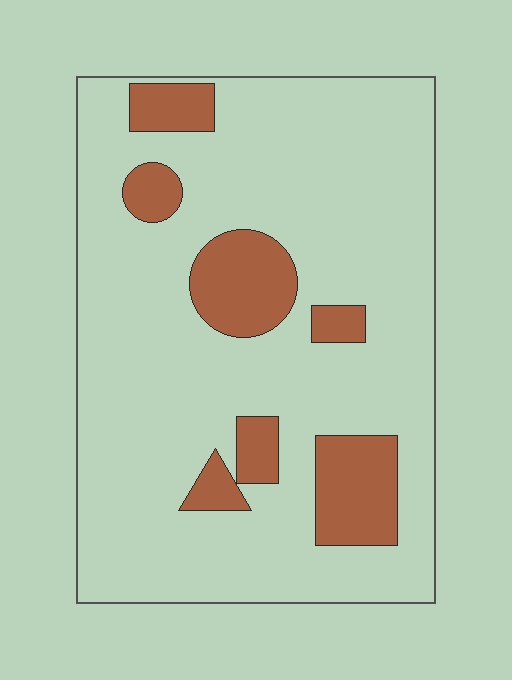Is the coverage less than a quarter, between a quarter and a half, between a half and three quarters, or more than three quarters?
Less than a quarter.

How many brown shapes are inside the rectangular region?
7.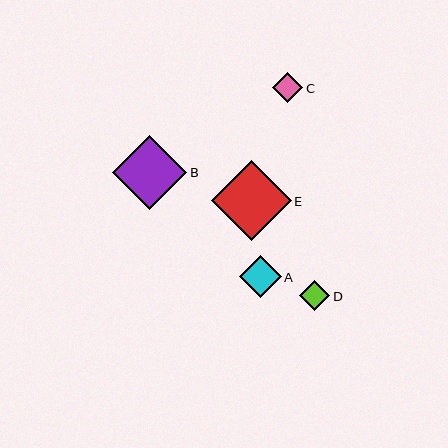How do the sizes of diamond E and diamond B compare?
Diamond E and diamond B are approximately the same size.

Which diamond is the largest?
Diamond E is the largest with a size of approximately 80 pixels.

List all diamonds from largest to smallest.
From largest to smallest: E, B, A, C, D.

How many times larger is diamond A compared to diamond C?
Diamond A is approximately 1.4 times the size of diamond C.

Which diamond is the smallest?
Diamond D is the smallest with a size of approximately 30 pixels.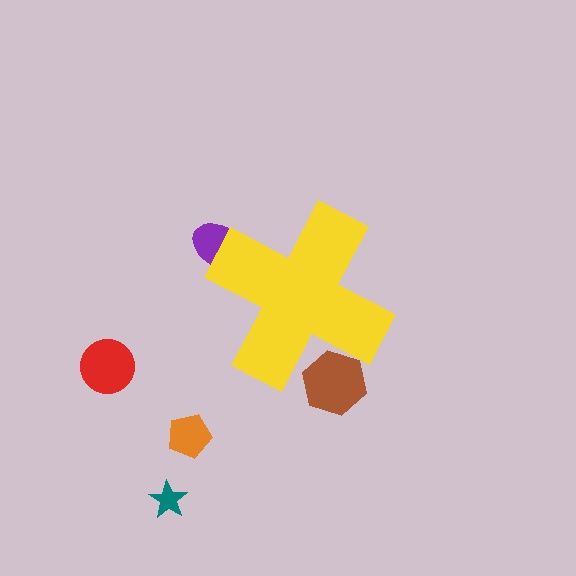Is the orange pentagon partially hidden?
No, the orange pentagon is fully visible.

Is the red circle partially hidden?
No, the red circle is fully visible.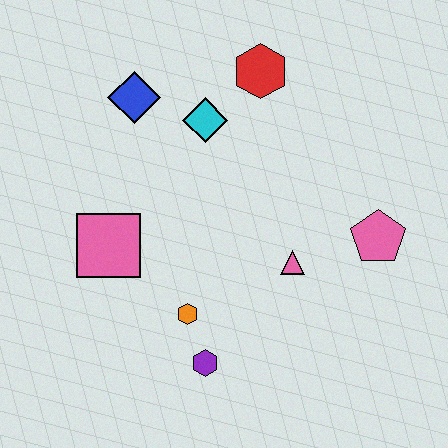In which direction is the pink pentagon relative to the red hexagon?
The pink pentagon is below the red hexagon.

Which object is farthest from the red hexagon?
The purple hexagon is farthest from the red hexagon.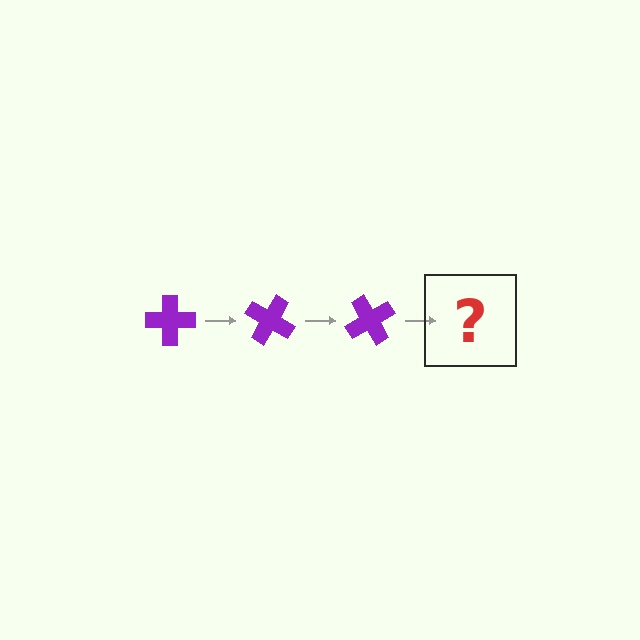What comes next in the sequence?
The next element should be a purple cross rotated 90 degrees.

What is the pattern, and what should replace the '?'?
The pattern is that the cross rotates 30 degrees each step. The '?' should be a purple cross rotated 90 degrees.